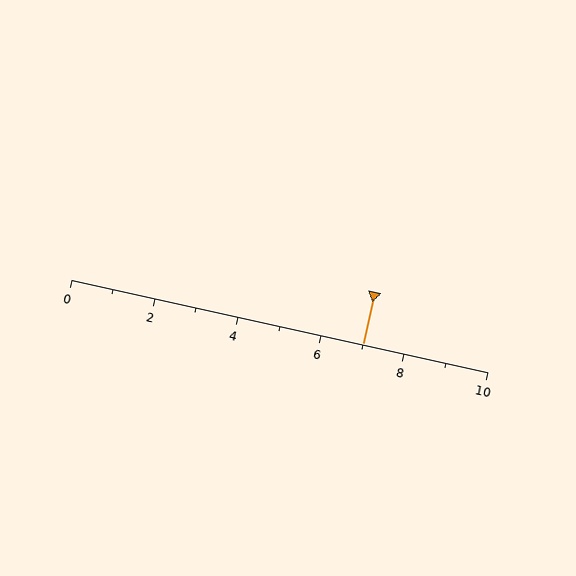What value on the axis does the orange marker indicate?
The marker indicates approximately 7.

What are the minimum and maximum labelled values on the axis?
The axis runs from 0 to 10.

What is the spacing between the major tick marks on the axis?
The major ticks are spaced 2 apart.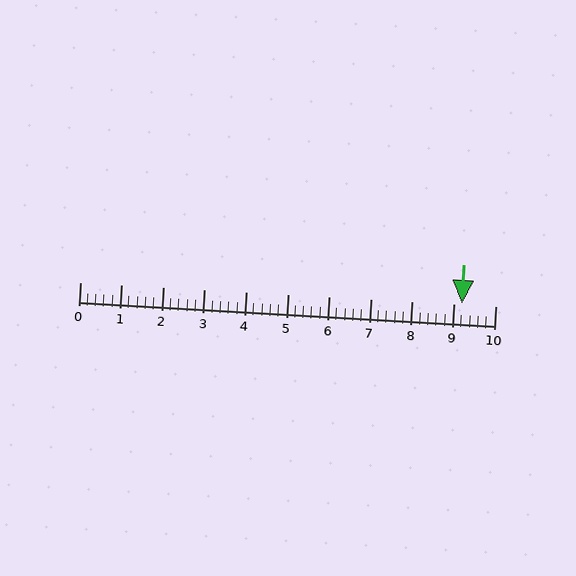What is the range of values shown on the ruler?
The ruler shows values from 0 to 10.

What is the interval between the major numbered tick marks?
The major tick marks are spaced 1 units apart.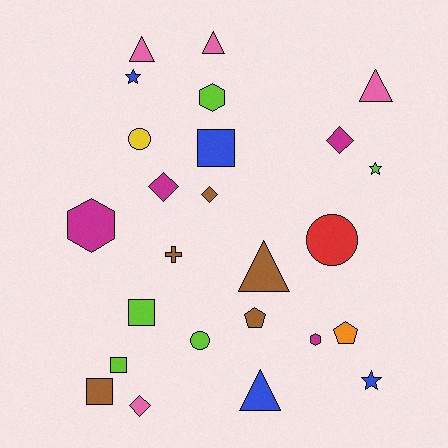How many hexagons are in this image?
There are 3 hexagons.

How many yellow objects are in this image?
There is 1 yellow object.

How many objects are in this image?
There are 25 objects.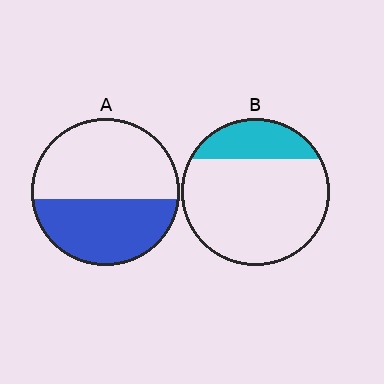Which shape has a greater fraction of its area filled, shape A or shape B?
Shape A.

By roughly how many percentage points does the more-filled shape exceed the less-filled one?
By roughly 20 percentage points (A over B).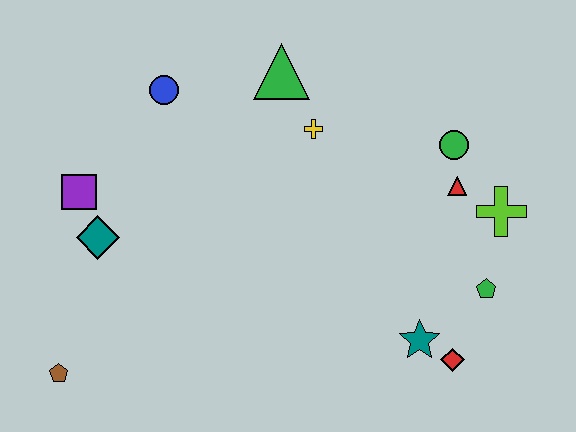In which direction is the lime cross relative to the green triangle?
The lime cross is to the right of the green triangle.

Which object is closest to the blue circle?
The green triangle is closest to the blue circle.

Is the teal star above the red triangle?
No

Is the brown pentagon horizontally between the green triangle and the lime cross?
No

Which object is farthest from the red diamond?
The purple square is farthest from the red diamond.